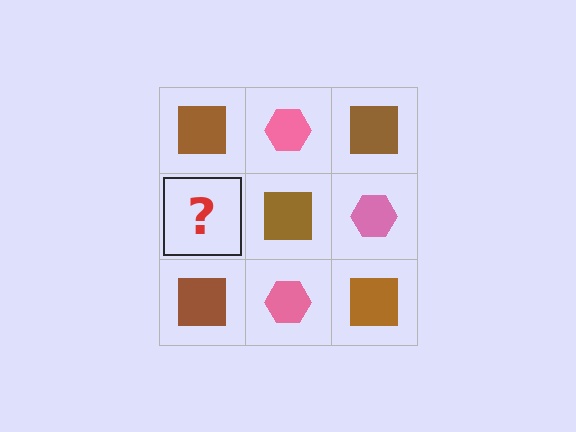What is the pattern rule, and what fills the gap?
The rule is that it alternates brown square and pink hexagon in a checkerboard pattern. The gap should be filled with a pink hexagon.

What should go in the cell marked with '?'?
The missing cell should contain a pink hexagon.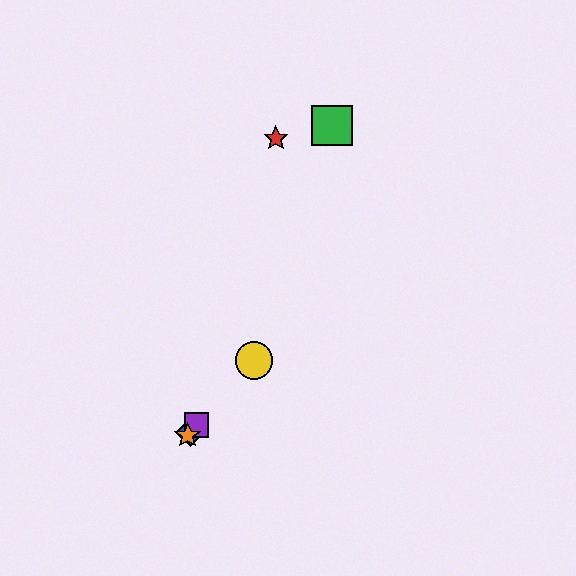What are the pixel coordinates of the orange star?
The orange star is at (188, 435).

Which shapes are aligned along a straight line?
The blue diamond, the yellow circle, the purple square, the orange star are aligned along a straight line.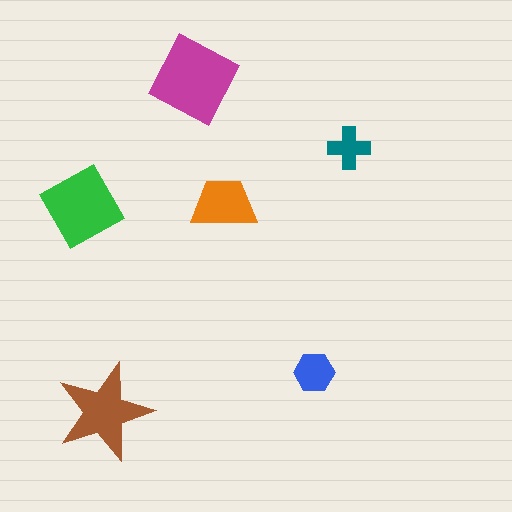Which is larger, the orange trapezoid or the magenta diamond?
The magenta diamond.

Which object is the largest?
The magenta diamond.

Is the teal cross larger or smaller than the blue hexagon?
Smaller.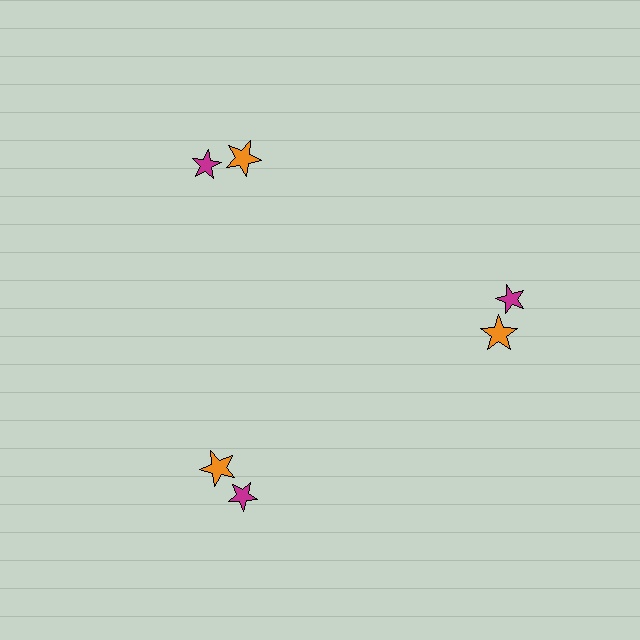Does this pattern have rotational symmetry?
Yes, this pattern has 3-fold rotational symmetry. It looks the same after rotating 120 degrees around the center.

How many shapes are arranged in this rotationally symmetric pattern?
There are 6 shapes, arranged in 3 groups of 2.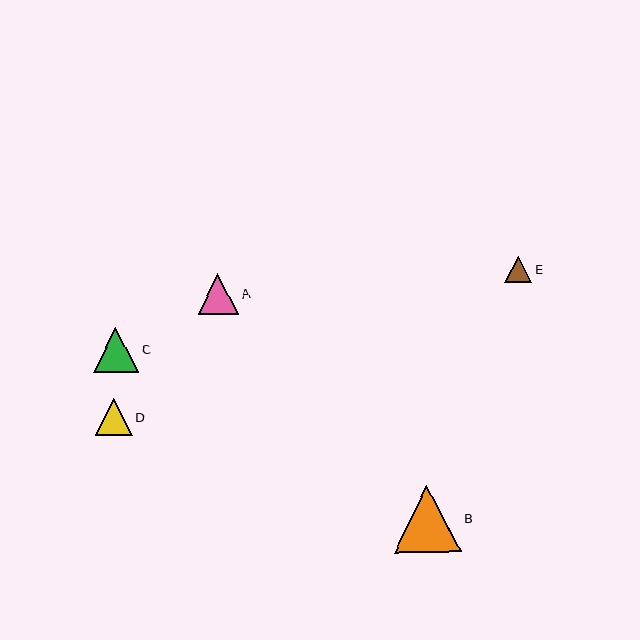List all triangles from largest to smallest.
From largest to smallest: B, C, A, D, E.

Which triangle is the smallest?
Triangle E is the smallest with a size of approximately 27 pixels.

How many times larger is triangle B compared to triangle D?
Triangle B is approximately 1.8 times the size of triangle D.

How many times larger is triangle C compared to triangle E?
Triangle C is approximately 1.7 times the size of triangle E.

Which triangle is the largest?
Triangle B is the largest with a size of approximately 67 pixels.